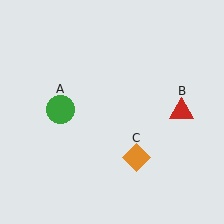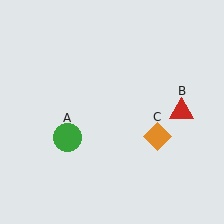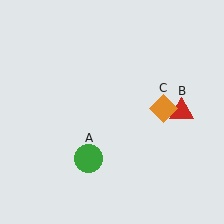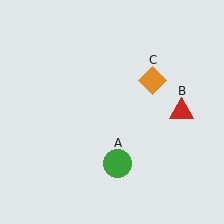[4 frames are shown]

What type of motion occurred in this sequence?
The green circle (object A), orange diamond (object C) rotated counterclockwise around the center of the scene.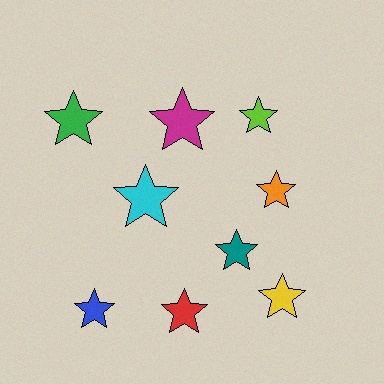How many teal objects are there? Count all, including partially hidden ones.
There is 1 teal object.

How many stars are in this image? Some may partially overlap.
There are 9 stars.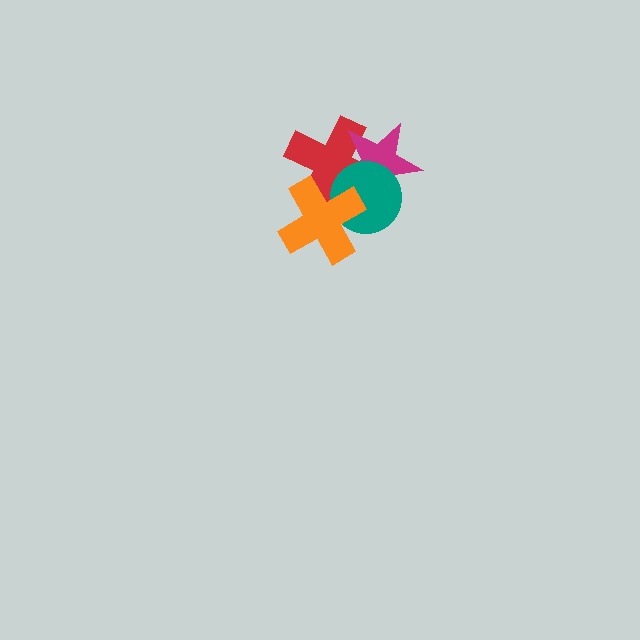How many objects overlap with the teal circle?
3 objects overlap with the teal circle.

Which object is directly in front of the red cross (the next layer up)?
The magenta star is directly in front of the red cross.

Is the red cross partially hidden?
Yes, it is partially covered by another shape.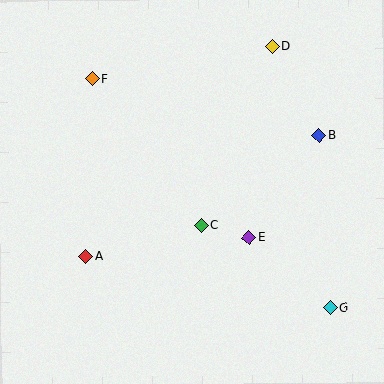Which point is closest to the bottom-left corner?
Point A is closest to the bottom-left corner.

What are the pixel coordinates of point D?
Point D is at (272, 47).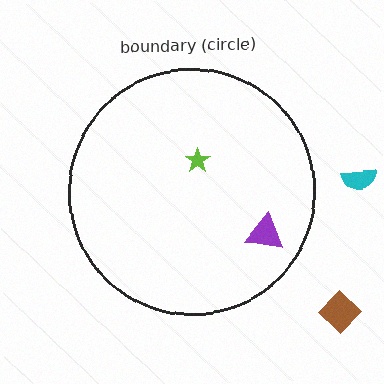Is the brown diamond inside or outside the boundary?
Outside.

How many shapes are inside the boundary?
2 inside, 2 outside.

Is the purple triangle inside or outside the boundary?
Inside.